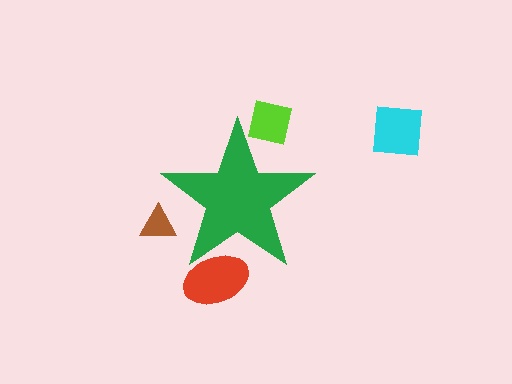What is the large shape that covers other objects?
A green star.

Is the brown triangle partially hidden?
Yes, the brown triangle is partially hidden behind the green star.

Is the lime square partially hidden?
Yes, the lime square is partially hidden behind the green star.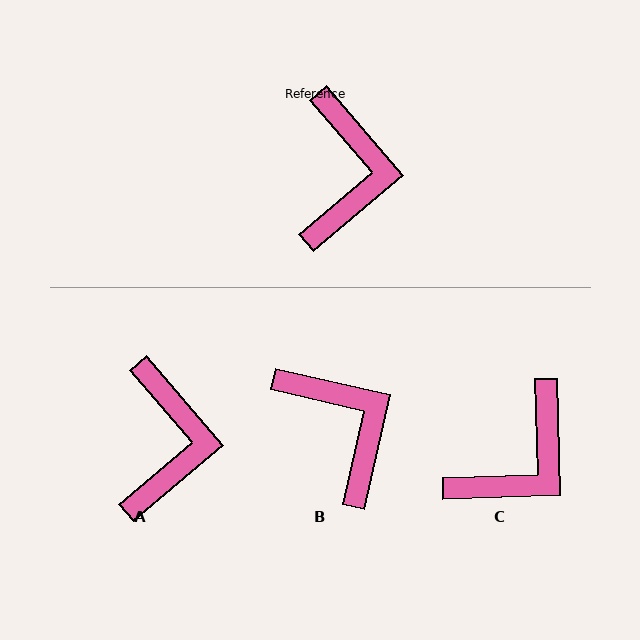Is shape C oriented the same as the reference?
No, it is off by about 39 degrees.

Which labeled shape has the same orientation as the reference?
A.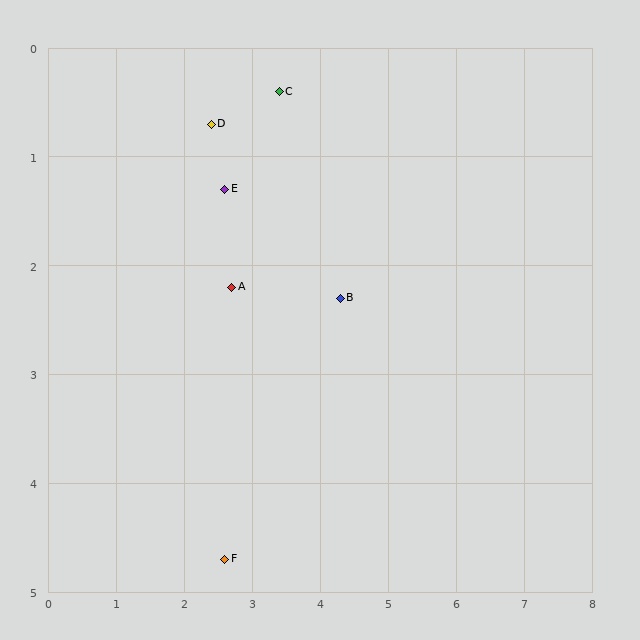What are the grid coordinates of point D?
Point D is at approximately (2.4, 0.7).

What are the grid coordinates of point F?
Point F is at approximately (2.6, 4.7).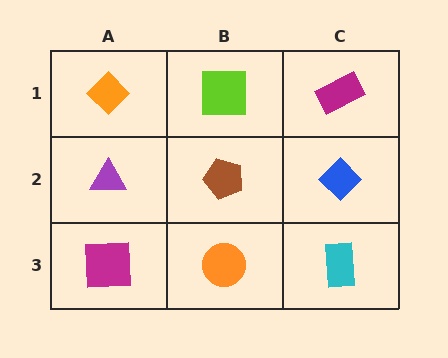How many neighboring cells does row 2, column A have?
3.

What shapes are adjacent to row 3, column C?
A blue diamond (row 2, column C), an orange circle (row 3, column B).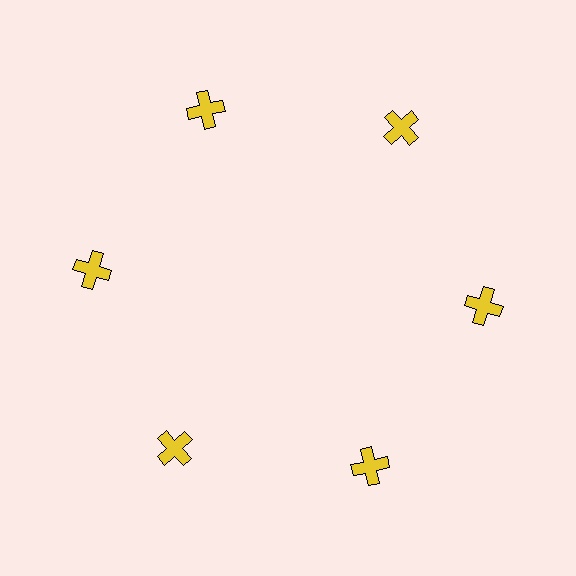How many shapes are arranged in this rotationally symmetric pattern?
There are 6 shapes, arranged in 6 groups of 1.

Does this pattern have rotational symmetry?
Yes, this pattern has 6-fold rotational symmetry. It looks the same after rotating 60 degrees around the center.